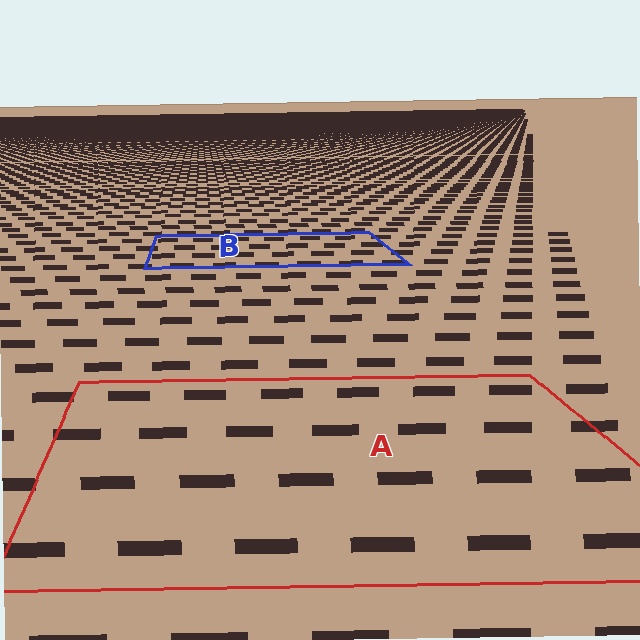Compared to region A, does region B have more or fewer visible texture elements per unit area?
Region B has more texture elements per unit area — they are packed more densely because it is farther away.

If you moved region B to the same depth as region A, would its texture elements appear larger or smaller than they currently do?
They would appear larger. At a closer depth, the same texture elements are projected at a bigger on-screen size.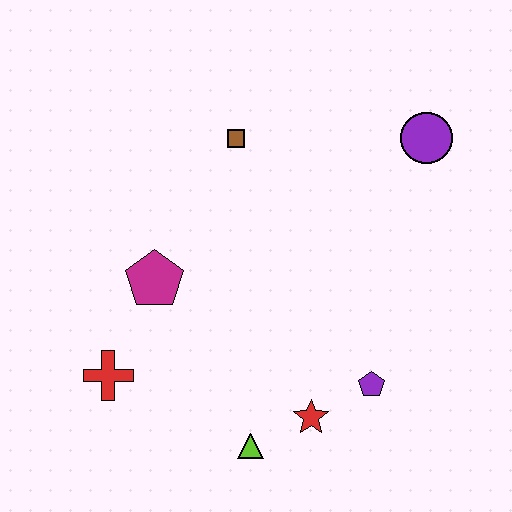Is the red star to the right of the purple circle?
No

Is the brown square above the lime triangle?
Yes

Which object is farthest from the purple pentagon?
The brown square is farthest from the purple pentagon.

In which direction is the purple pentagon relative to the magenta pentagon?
The purple pentagon is to the right of the magenta pentagon.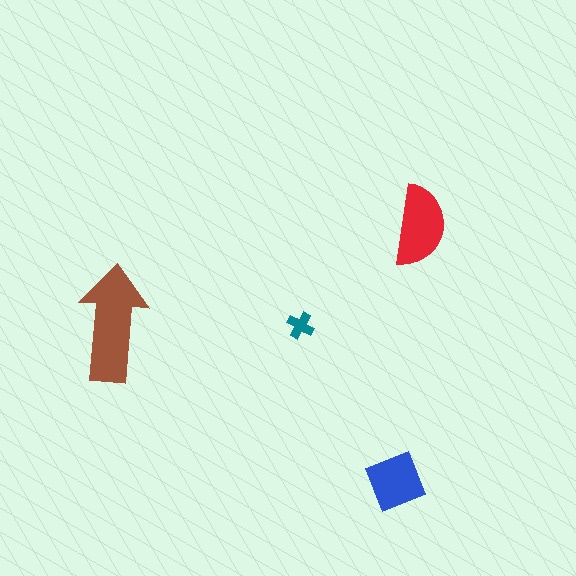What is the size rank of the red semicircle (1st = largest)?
2nd.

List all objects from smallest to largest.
The teal cross, the blue diamond, the red semicircle, the brown arrow.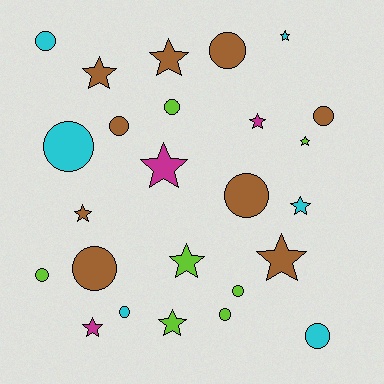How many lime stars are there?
There are 3 lime stars.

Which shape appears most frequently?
Circle, with 13 objects.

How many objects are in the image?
There are 25 objects.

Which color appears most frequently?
Brown, with 9 objects.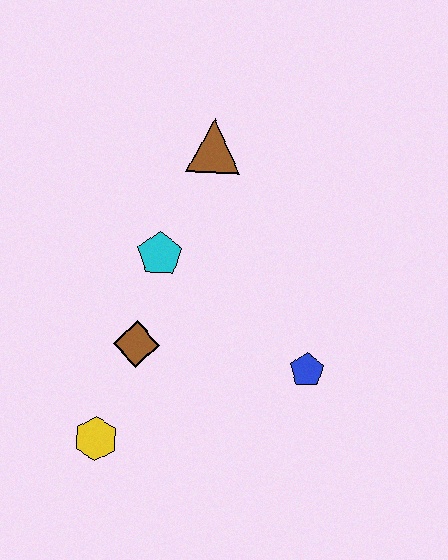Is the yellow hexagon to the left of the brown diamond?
Yes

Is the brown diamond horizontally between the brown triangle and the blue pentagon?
No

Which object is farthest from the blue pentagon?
The brown triangle is farthest from the blue pentagon.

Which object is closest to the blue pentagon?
The brown diamond is closest to the blue pentagon.